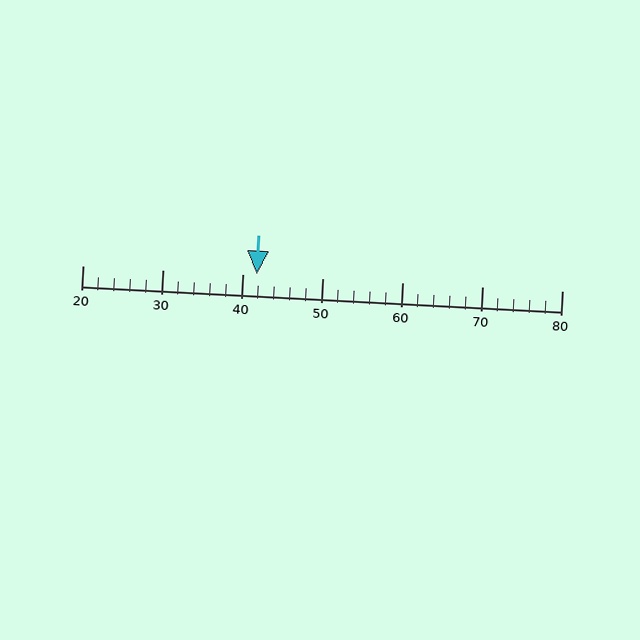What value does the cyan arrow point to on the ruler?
The cyan arrow points to approximately 42.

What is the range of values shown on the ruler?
The ruler shows values from 20 to 80.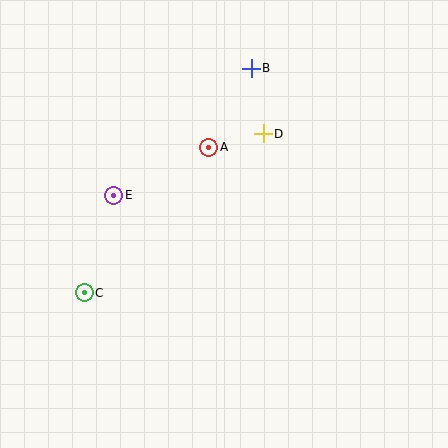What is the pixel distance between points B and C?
The distance between B and C is 280 pixels.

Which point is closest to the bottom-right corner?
Point D is closest to the bottom-right corner.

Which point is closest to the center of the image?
Point A at (209, 148) is closest to the center.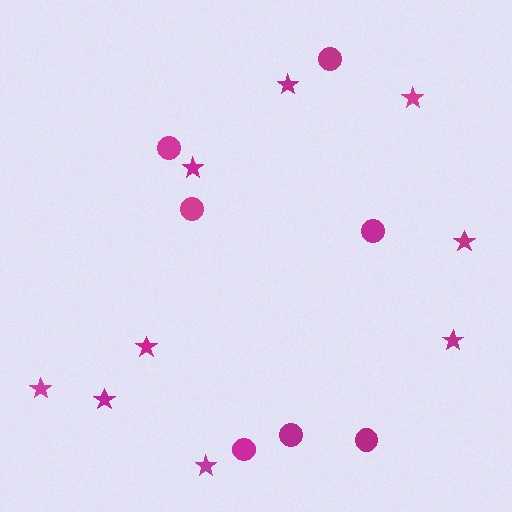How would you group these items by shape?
There are 2 groups: one group of circles (7) and one group of stars (9).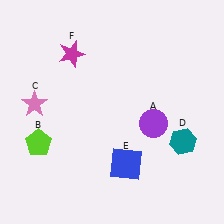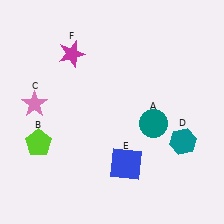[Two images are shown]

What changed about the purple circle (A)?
In Image 1, A is purple. In Image 2, it changed to teal.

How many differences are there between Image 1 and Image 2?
There is 1 difference between the two images.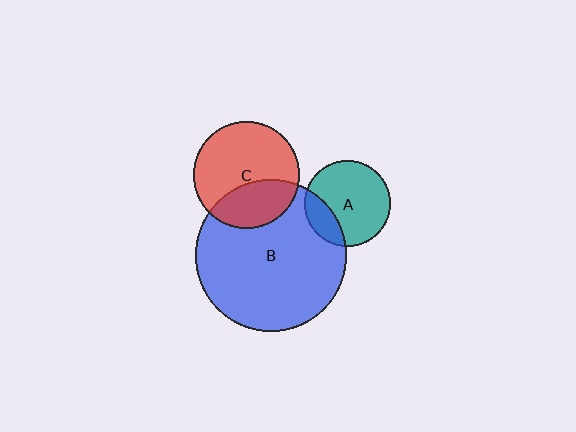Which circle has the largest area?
Circle B (blue).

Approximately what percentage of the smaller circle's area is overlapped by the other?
Approximately 35%.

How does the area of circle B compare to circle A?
Approximately 3.1 times.